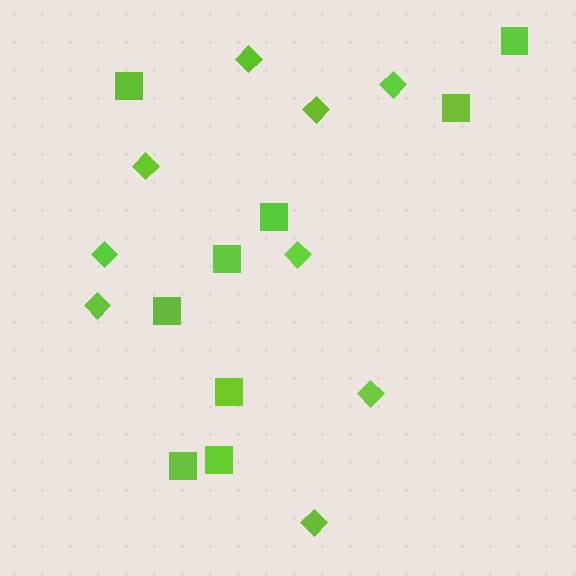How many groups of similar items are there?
There are 2 groups: one group of squares (9) and one group of diamonds (9).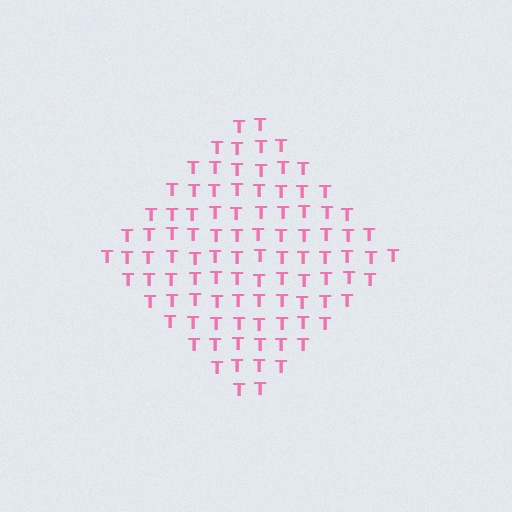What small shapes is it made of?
It is made of small letter T's.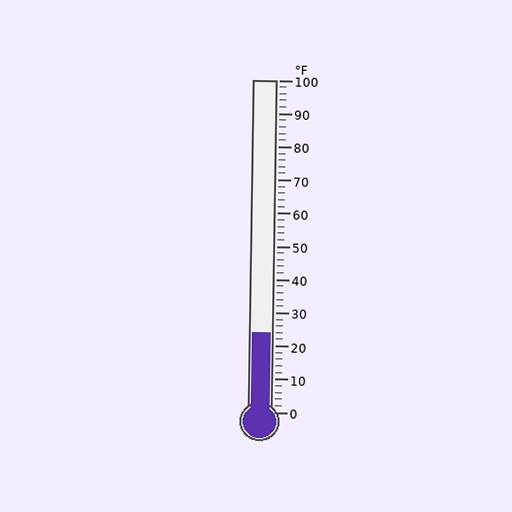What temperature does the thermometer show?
The thermometer shows approximately 24°F.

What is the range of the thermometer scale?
The thermometer scale ranges from 0°F to 100°F.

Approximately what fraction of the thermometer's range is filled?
The thermometer is filled to approximately 25% of its range.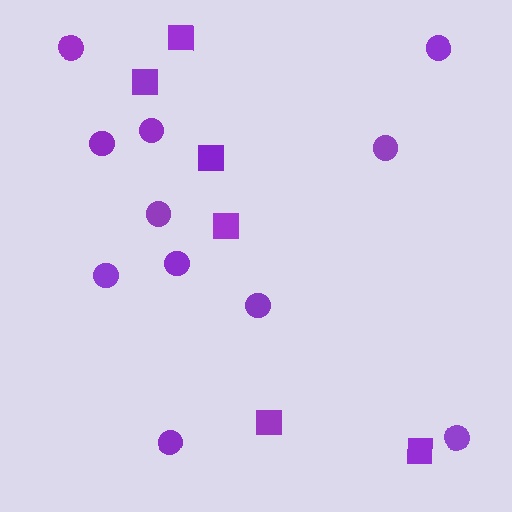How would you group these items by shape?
There are 2 groups: one group of circles (11) and one group of squares (6).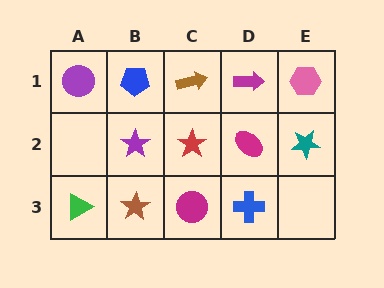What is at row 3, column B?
A brown star.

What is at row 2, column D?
A magenta ellipse.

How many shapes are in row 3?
4 shapes.